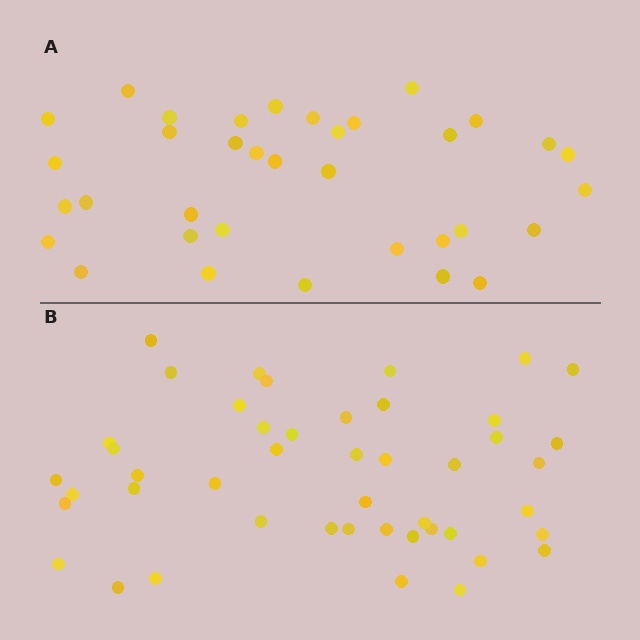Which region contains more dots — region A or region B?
Region B (the bottom region) has more dots.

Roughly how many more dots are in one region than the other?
Region B has roughly 12 or so more dots than region A.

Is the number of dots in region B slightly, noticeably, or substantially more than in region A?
Region B has noticeably more, but not dramatically so. The ratio is roughly 1.3 to 1.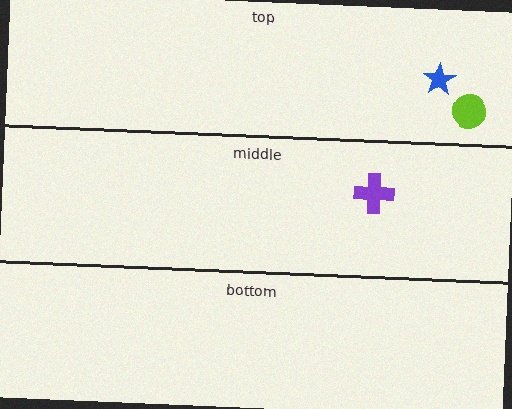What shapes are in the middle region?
The purple cross.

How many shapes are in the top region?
2.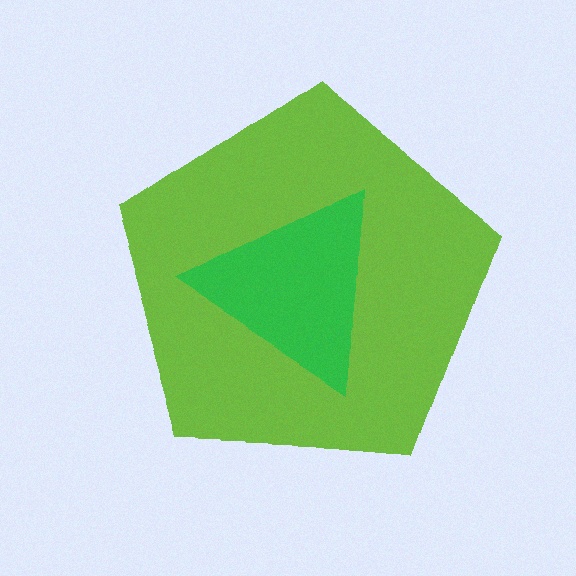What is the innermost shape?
The green triangle.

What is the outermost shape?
The lime pentagon.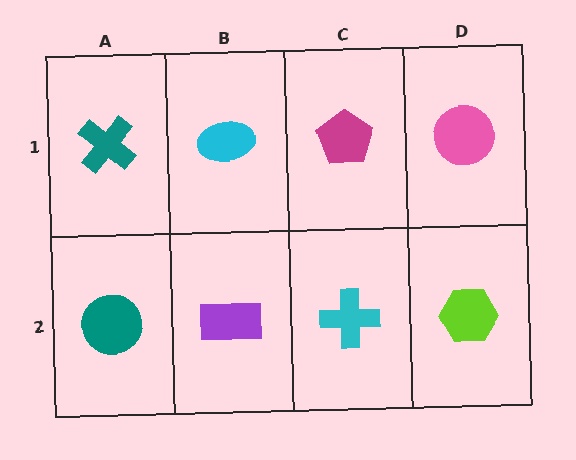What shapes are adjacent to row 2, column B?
A cyan ellipse (row 1, column B), a teal circle (row 2, column A), a cyan cross (row 2, column C).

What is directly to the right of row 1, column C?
A pink circle.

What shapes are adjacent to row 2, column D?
A pink circle (row 1, column D), a cyan cross (row 2, column C).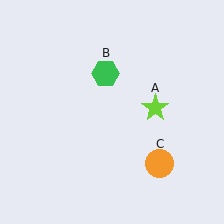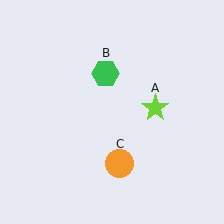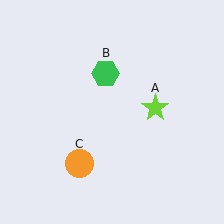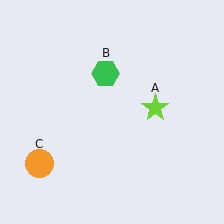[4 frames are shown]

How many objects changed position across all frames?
1 object changed position: orange circle (object C).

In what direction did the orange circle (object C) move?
The orange circle (object C) moved left.